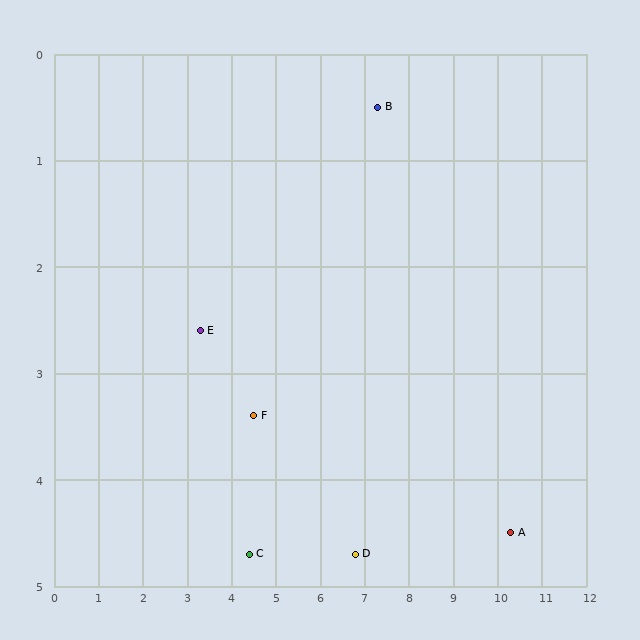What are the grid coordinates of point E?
Point E is at approximately (3.3, 2.6).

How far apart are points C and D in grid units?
Points C and D are about 2.4 grid units apart.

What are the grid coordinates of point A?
Point A is at approximately (10.3, 4.5).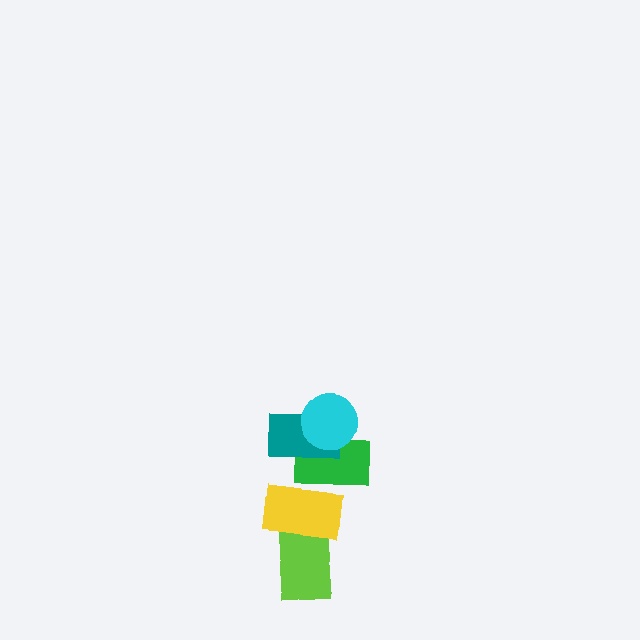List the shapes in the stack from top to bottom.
From top to bottom: the cyan circle, the teal rectangle, the green rectangle, the yellow rectangle, the lime rectangle.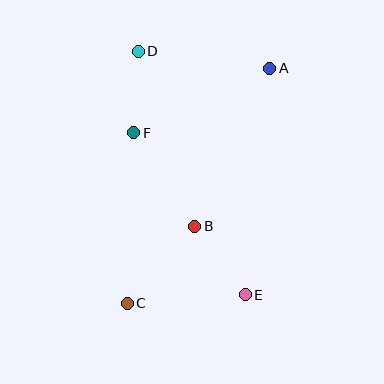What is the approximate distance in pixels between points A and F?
The distance between A and F is approximately 151 pixels.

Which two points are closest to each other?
Points D and F are closest to each other.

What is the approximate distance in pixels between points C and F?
The distance between C and F is approximately 171 pixels.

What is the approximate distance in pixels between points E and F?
The distance between E and F is approximately 197 pixels.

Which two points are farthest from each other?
Points A and C are farthest from each other.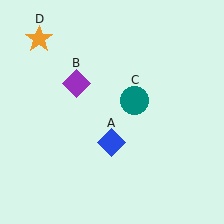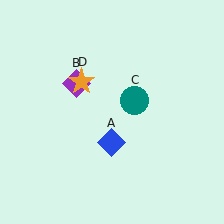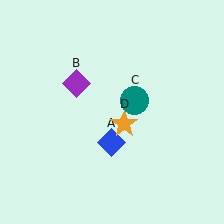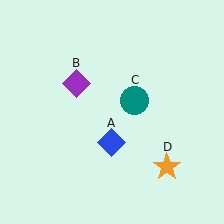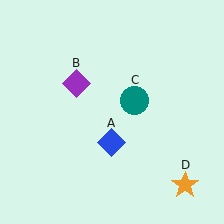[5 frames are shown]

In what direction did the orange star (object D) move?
The orange star (object D) moved down and to the right.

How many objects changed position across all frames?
1 object changed position: orange star (object D).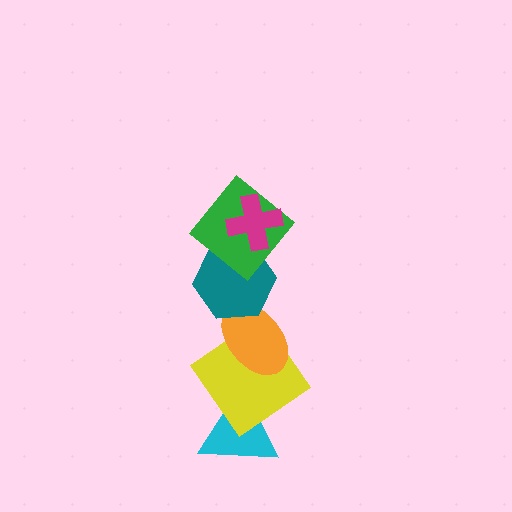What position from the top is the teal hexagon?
The teal hexagon is 3rd from the top.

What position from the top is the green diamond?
The green diamond is 2nd from the top.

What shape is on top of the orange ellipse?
The teal hexagon is on top of the orange ellipse.